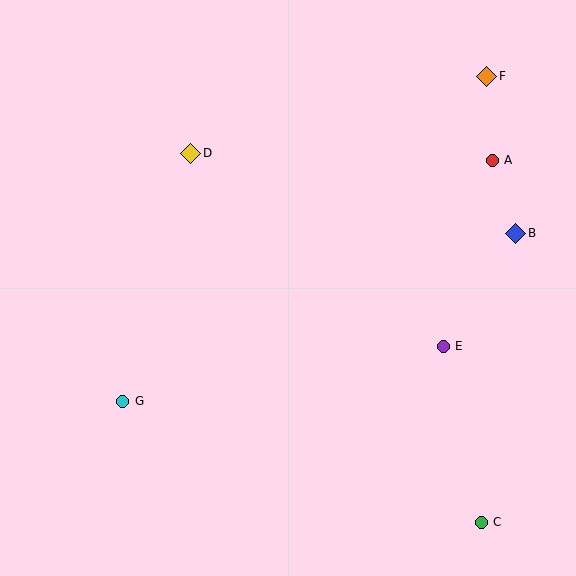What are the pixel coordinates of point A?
Point A is at (492, 160).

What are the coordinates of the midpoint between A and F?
The midpoint between A and F is at (490, 118).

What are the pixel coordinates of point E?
Point E is at (443, 346).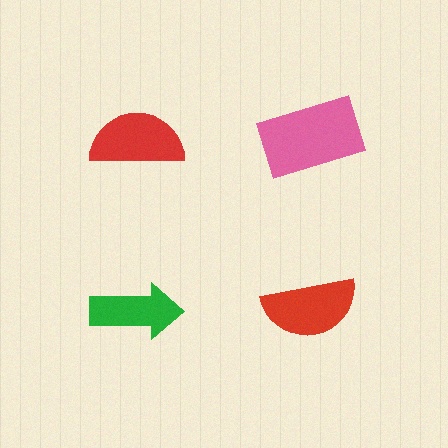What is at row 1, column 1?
A red semicircle.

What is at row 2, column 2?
A red semicircle.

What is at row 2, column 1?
A green arrow.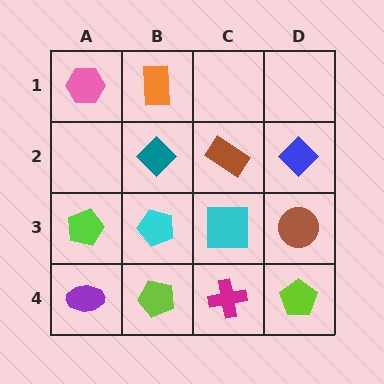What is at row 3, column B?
A cyan pentagon.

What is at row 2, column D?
A blue diamond.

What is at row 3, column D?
A brown circle.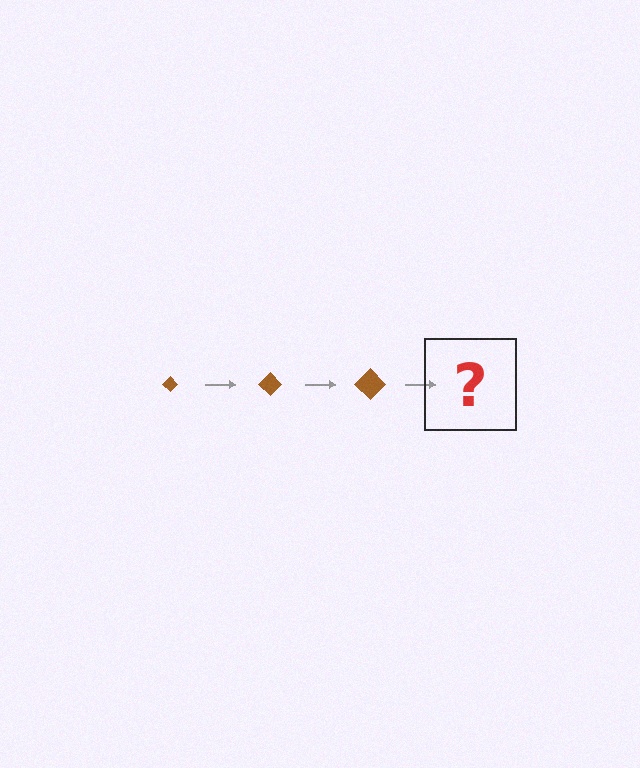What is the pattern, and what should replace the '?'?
The pattern is that the diamond gets progressively larger each step. The '?' should be a brown diamond, larger than the previous one.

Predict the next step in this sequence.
The next step is a brown diamond, larger than the previous one.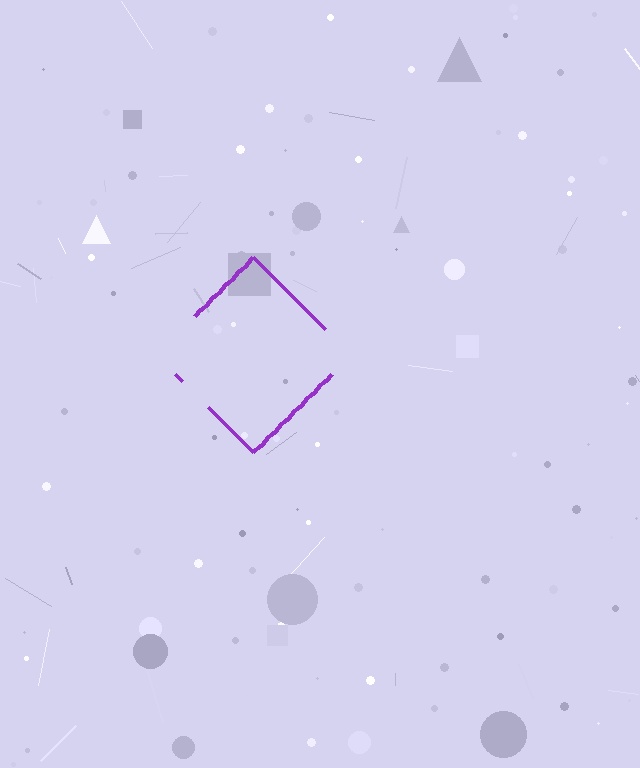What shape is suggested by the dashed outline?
The dashed outline suggests a diamond.